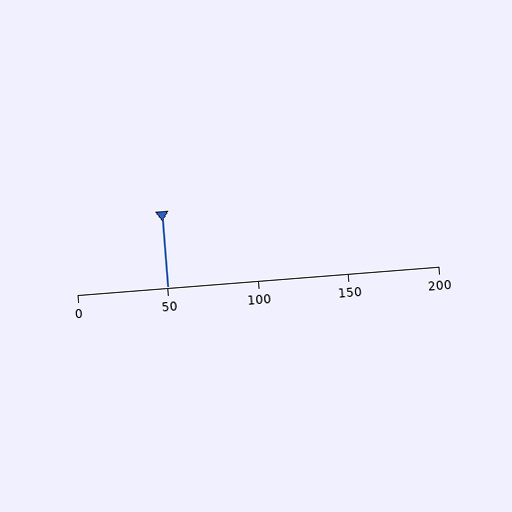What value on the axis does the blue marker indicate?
The marker indicates approximately 50.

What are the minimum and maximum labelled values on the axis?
The axis runs from 0 to 200.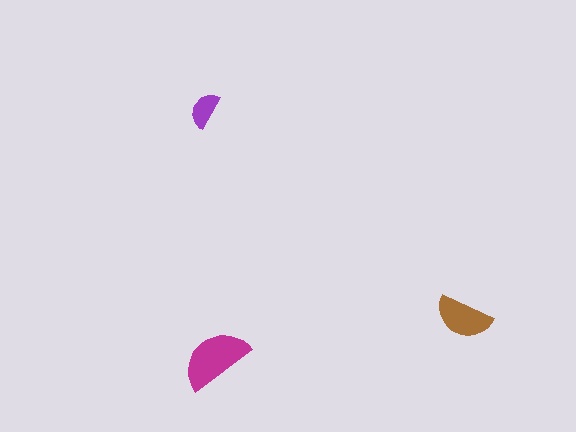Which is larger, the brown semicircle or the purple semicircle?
The brown one.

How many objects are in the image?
There are 3 objects in the image.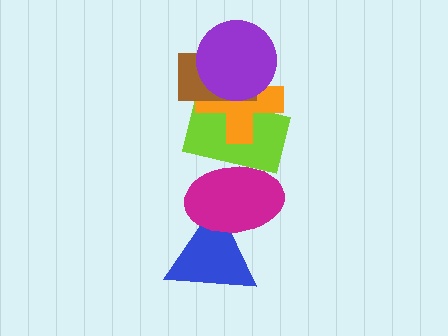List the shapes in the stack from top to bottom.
From top to bottom: the purple circle, the brown rectangle, the orange cross, the lime rectangle, the magenta ellipse, the blue triangle.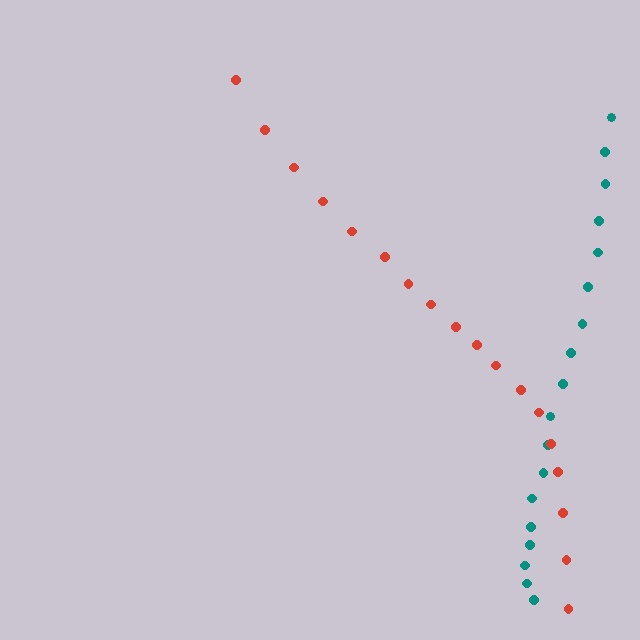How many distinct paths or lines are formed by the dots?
There are 2 distinct paths.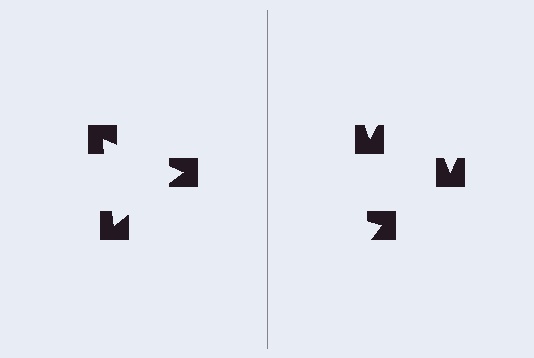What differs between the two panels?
The notched squares are positioned identically on both sides; only the wedge orientations differ. On the left they align to a triangle; on the right they are misaligned.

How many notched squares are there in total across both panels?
6 — 3 on each side.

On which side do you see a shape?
An illusory triangle appears on the left side. On the right side the wedge cuts are rotated, so no coherent shape forms.